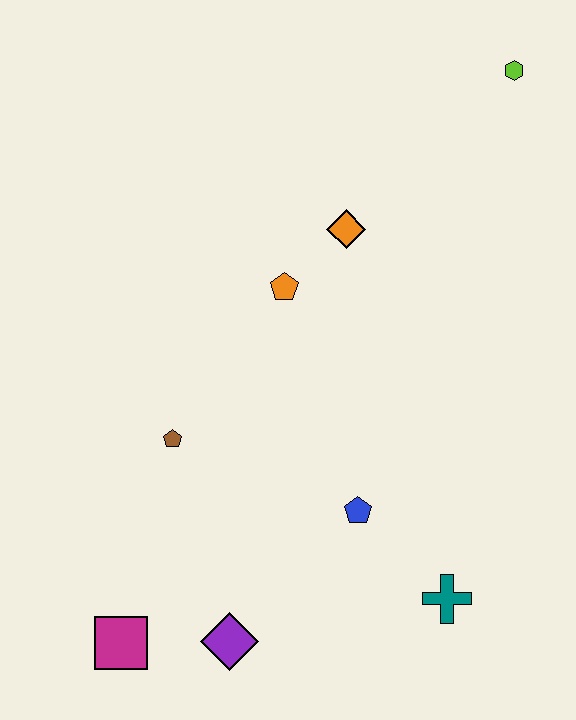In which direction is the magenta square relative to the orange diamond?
The magenta square is below the orange diamond.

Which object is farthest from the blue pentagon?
The lime hexagon is farthest from the blue pentagon.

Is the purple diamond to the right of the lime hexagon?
No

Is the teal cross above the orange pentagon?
No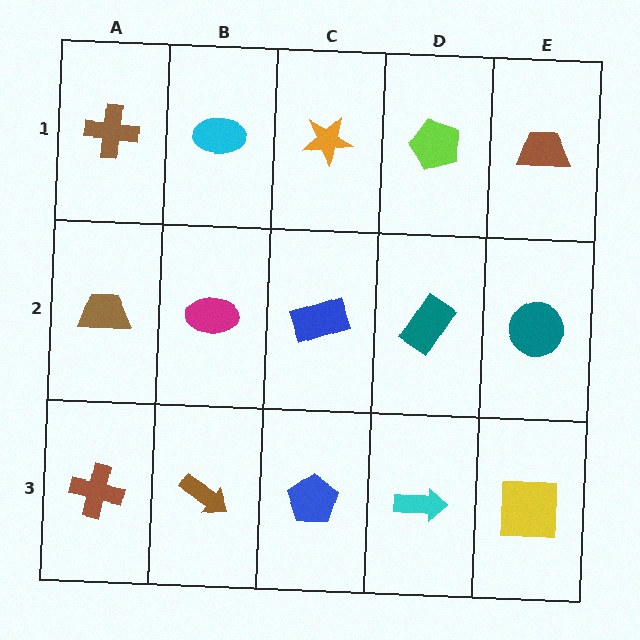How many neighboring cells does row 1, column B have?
3.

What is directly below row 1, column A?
A brown trapezoid.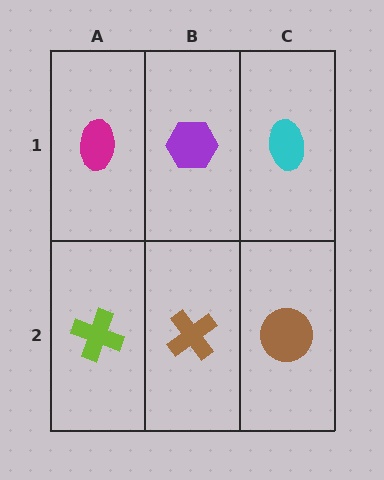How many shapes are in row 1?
3 shapes.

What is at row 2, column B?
A brown cross.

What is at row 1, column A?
A magenta ellipse.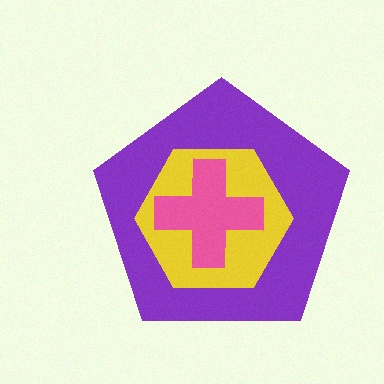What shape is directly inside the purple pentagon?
The yellow hexagon.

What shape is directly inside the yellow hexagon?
The pink cross.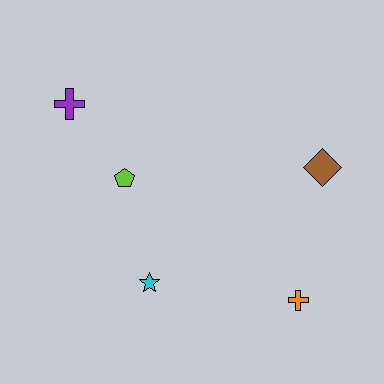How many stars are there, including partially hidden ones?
There is 1 star.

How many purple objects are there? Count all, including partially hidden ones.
There is 1 purple object.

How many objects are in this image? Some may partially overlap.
There are 5 objects.